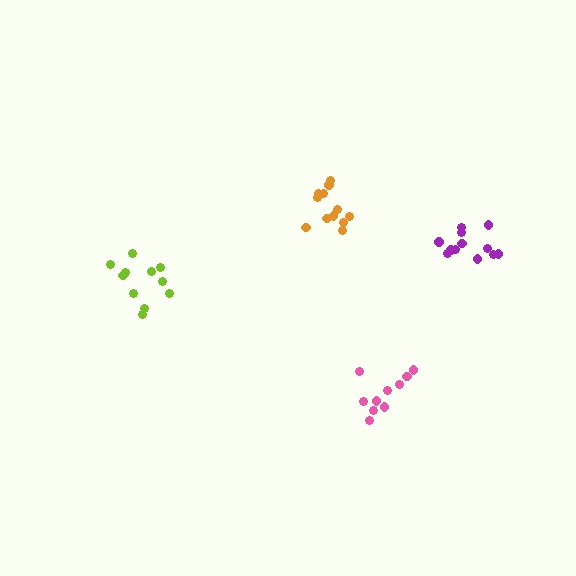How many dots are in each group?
Group 1: 12 dots, Group 2: 10 dots, Group 3: 13 dots, Group 4: 11 dots (46 total).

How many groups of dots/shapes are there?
There are 4 groups.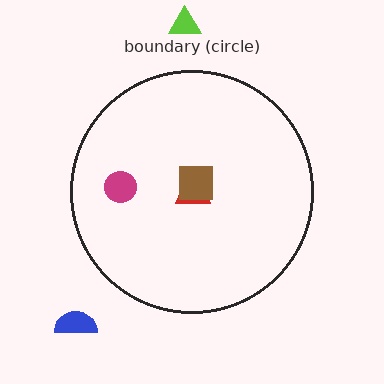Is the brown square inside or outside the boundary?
Inside.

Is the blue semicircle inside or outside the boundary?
Outside.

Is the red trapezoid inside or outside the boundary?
Inside.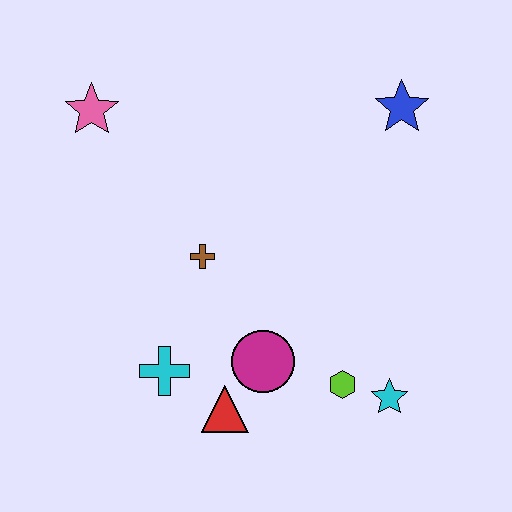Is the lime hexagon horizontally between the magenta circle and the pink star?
No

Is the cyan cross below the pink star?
Yes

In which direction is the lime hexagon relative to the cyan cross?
The lime hexagon is to the right of the cyan cross.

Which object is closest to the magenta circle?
The red triangle is closest to the magenta circle.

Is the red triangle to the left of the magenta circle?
Yes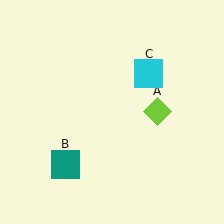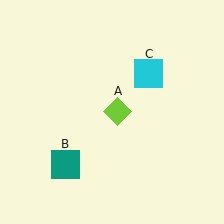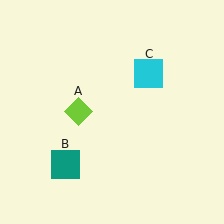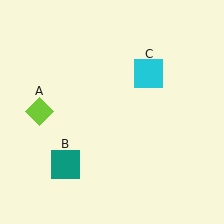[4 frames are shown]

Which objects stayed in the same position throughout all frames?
Teal square (object B) and cyan square (object C) remained stationary.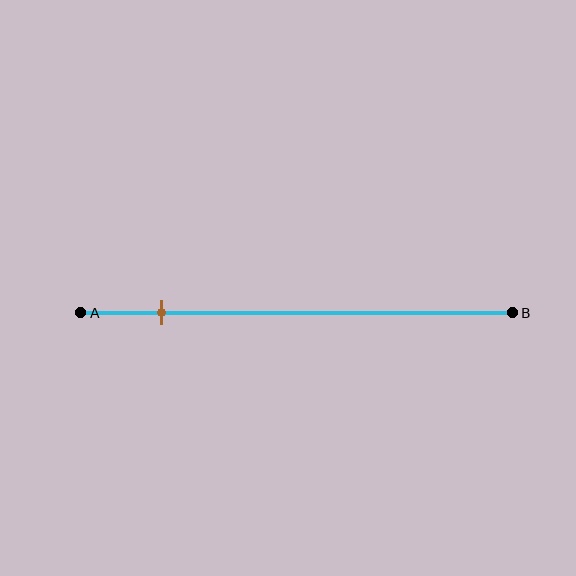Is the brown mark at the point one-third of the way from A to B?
No, the mark is at about 20% from A, not at the 33% one-third point.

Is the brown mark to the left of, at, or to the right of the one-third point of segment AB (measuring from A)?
The brown mark is to the left of the one-third point of segment AB.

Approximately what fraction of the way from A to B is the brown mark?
The brown mark is approximately 20% of the way from A to B.